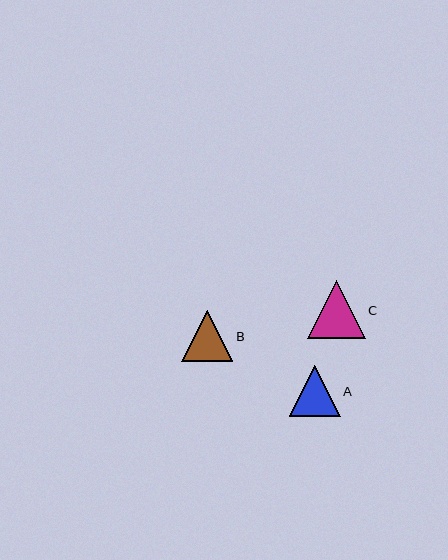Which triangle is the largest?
Triangle C is the largest with a size of approximately 58 pixels.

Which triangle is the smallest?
Triangle A is the smallest with a size of approximately 51 pixels.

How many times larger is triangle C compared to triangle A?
Triangle C is approximately 1.1 times the size of triangle A.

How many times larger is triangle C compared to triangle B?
Triangle C is approximately 1.1 times the size of triangle B.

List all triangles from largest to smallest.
From largest to smallest: C, B, A.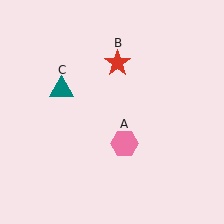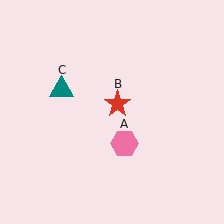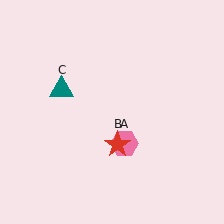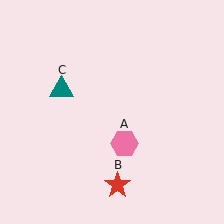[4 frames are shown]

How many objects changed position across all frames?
1 object changed position: red star (object B).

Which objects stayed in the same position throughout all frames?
Pink hexagon (object A) and teal triangle (object C) remained stationary.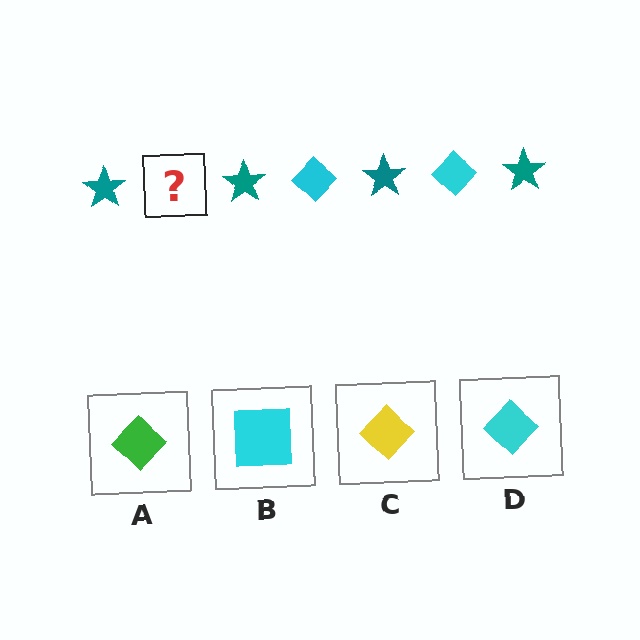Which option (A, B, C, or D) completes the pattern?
D.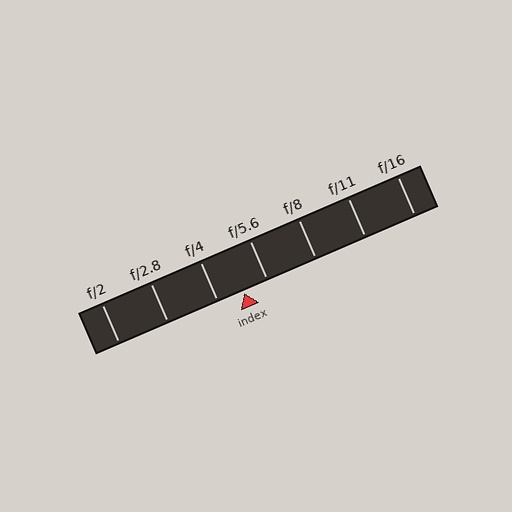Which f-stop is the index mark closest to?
The index mark is closest to f/5.6.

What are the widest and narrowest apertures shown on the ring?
The widest aperture shown is f/2 and the narrowest is f/16.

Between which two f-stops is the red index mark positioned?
The index mark is between f/4 and f/5.6.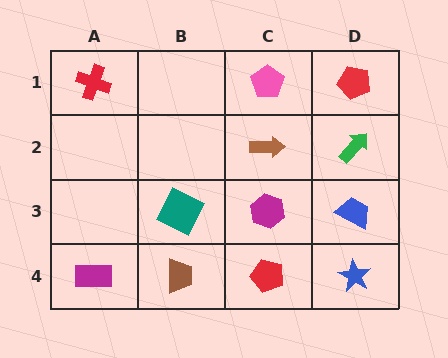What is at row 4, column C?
A red pentagon.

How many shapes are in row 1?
3 shapes.